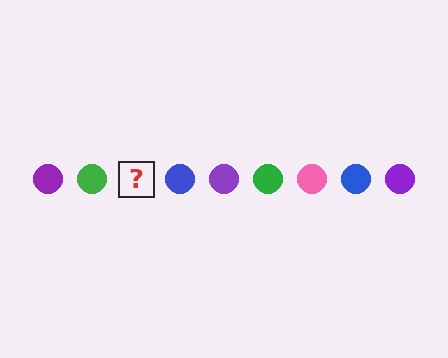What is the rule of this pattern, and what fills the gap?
The rule is that the pattern cycles through purple, green, pink, blue circles. The gap should be filled with a pink circle.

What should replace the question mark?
The question mark should be replaced with a pink circle.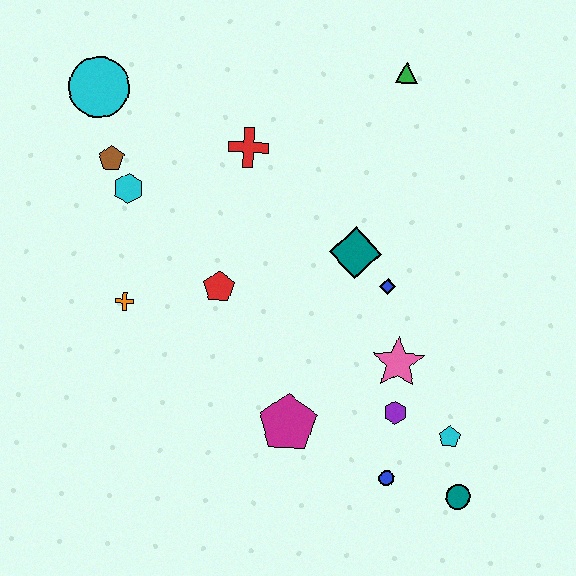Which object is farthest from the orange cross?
The teal circle is farthest from the orange cross.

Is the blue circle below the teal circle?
No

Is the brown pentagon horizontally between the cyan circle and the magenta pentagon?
Yes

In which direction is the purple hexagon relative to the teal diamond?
The purple hexagon is below the teal diamond.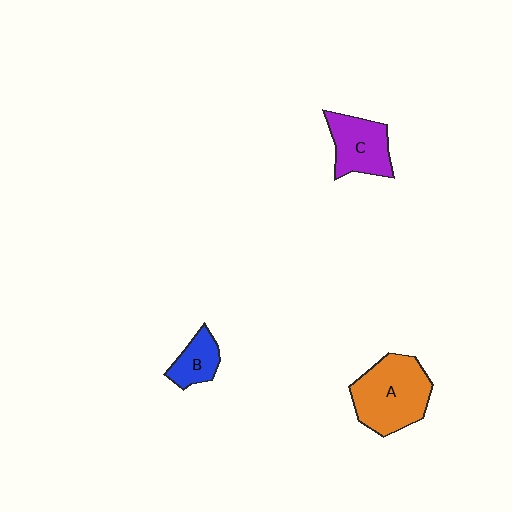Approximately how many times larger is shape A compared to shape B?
Approximately 2.3 times.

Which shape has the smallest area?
Shape B (blue).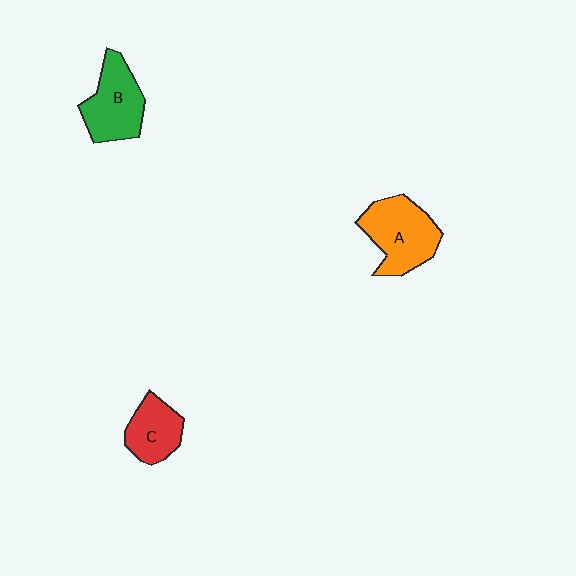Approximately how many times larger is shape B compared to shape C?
Approximately 1.4 times.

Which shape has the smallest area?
Shape C (red).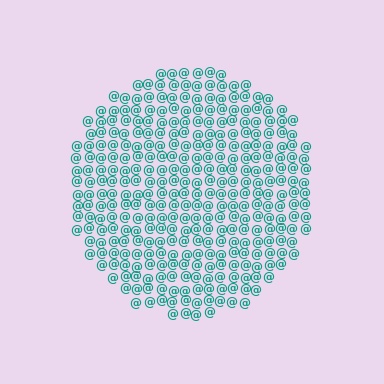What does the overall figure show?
The overall figure shows a circle.